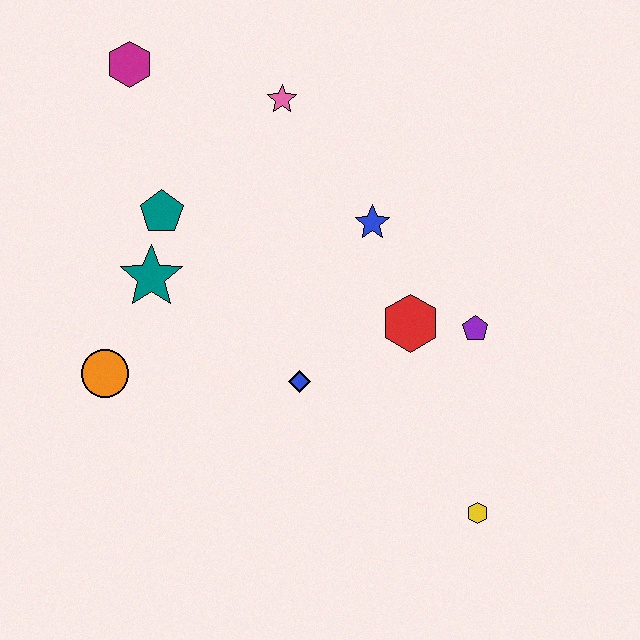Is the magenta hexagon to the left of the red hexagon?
Yes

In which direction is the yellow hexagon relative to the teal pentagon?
The yellow hexagon is to the right of the teal pentagon.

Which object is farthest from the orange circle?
The yellow hexagon is farthest from the orange circle.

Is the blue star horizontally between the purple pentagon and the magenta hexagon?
Yes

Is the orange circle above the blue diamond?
Yes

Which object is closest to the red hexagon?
The purple pentagon is closest to the red hexagon.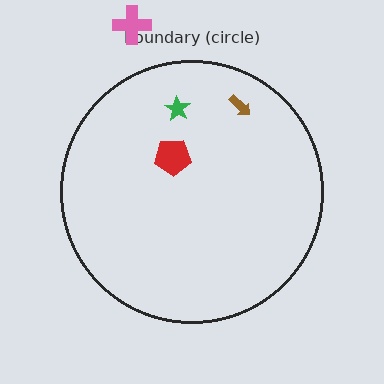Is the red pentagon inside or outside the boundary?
Inside.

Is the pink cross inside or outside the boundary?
Outside.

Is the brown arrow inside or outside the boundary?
Inside.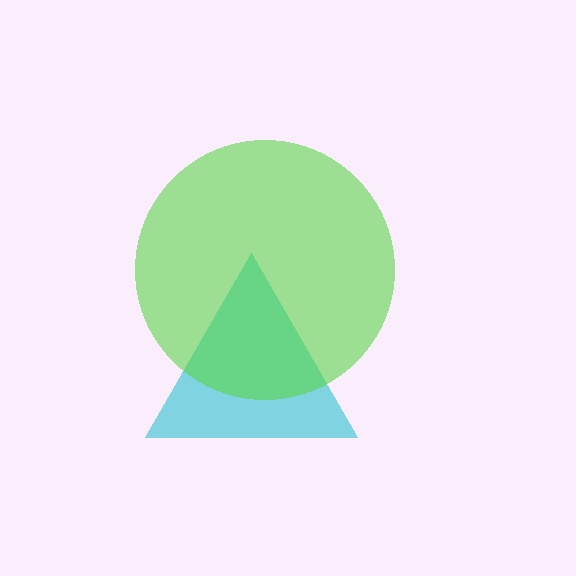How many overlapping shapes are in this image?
There are 2 overlapping shapes in the image.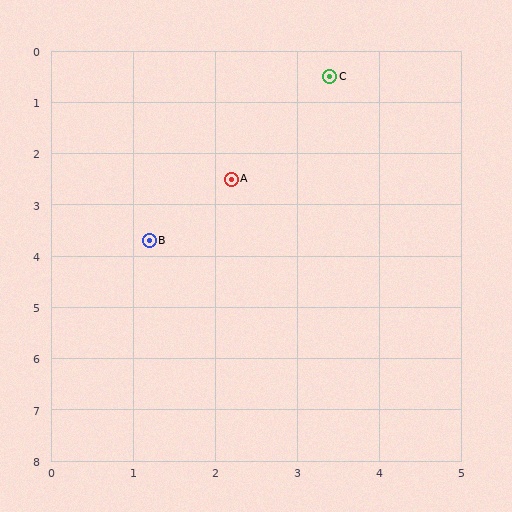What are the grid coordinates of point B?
Point B is at approximately (1.2, 3.7).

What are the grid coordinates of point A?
Point A is at approximately (2.2, 2.5).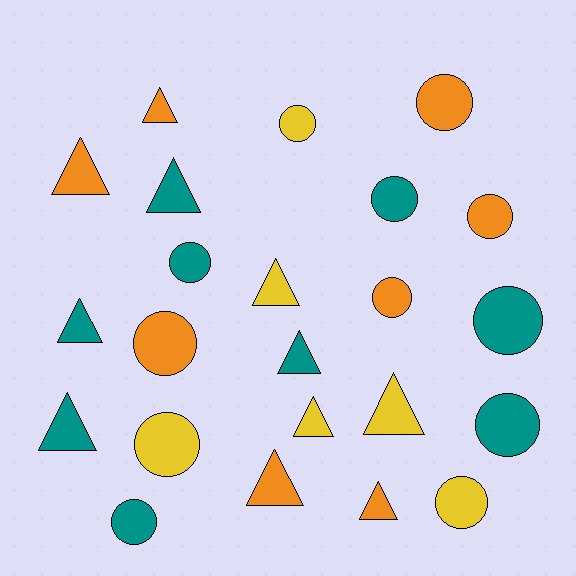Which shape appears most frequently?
Circle, with 12 objects.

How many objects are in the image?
There are 23 objects.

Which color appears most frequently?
Teal, with 9 objects.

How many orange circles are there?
There are 4 orange circles.